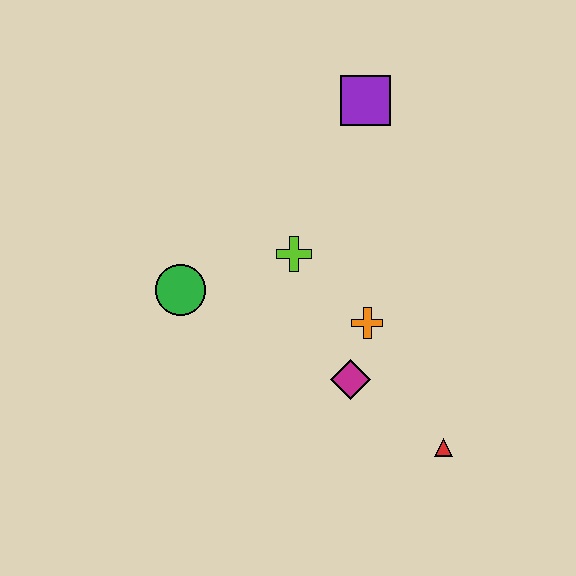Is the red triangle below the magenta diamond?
Yes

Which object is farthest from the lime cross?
The red triangle is farthest from the lime cross.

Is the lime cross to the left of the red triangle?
Yes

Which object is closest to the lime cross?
The orange cross is closest to the lime cross.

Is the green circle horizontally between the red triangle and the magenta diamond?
No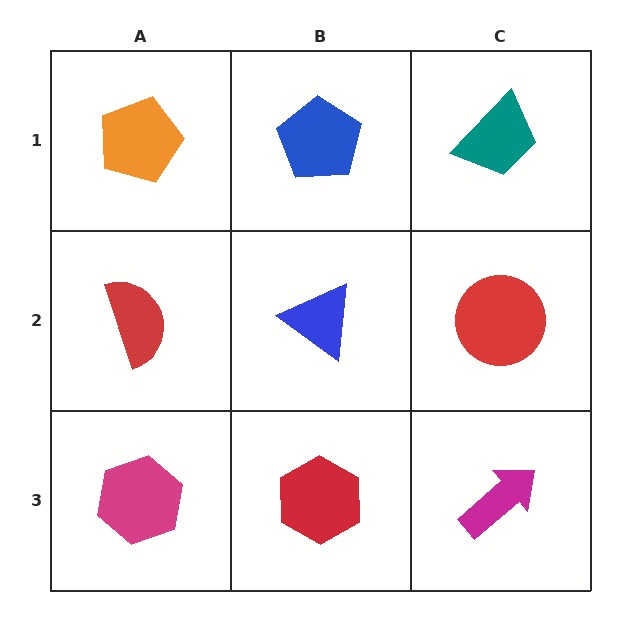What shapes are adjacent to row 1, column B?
A blue triangle (row 2, column B), an orange pentagon (row 1, column A), a teal trapezoid (row 1, column C).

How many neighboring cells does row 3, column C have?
2.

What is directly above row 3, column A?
A red semicircle.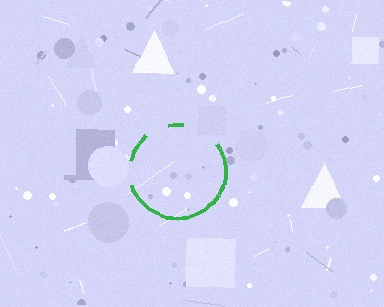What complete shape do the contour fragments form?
The contour fragments form a circle.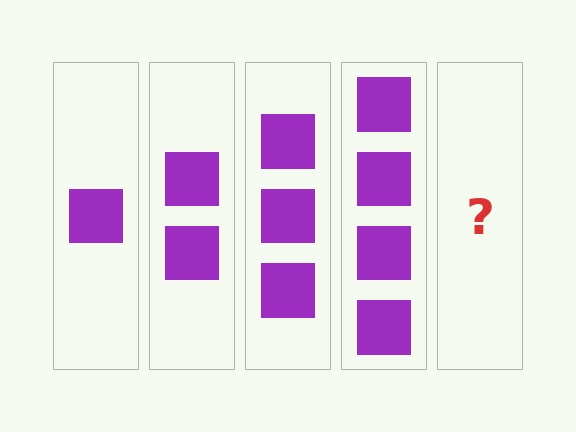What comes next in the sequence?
The next element should be 5 squares.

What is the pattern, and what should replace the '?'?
The pattern is that each step adds one more square. The '?' should be 5 squares.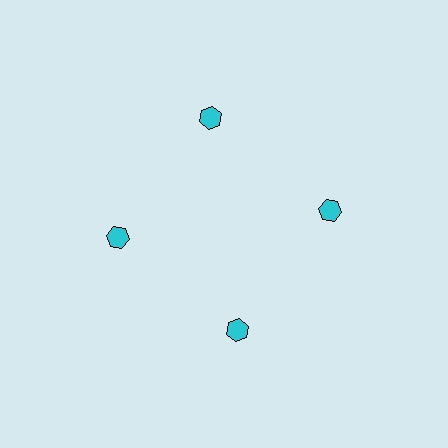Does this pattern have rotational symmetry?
Yes, this pattern has 4-fold rotational symmetry. It looks the same after rotating 90 degrees around the center.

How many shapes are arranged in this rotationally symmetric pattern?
There are 4 shapes, arranged in 4 groups of 1.